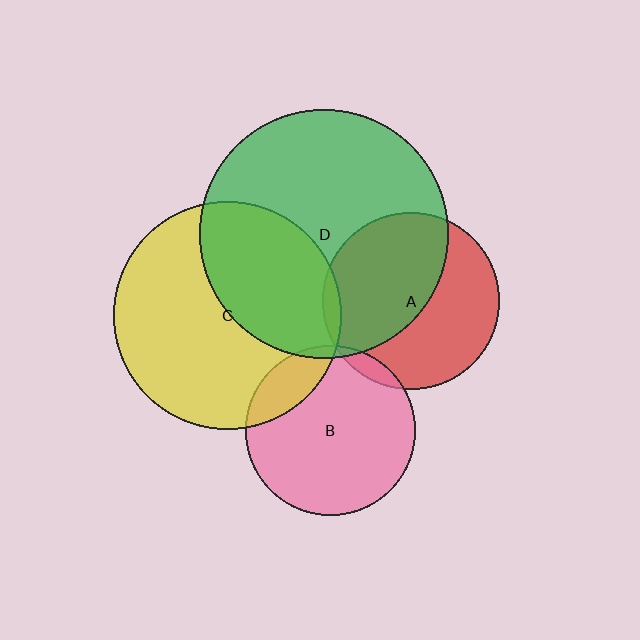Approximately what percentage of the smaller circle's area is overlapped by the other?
Approximately 5%.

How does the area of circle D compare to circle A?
Approximately 2.0 times.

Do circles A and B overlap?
Yes.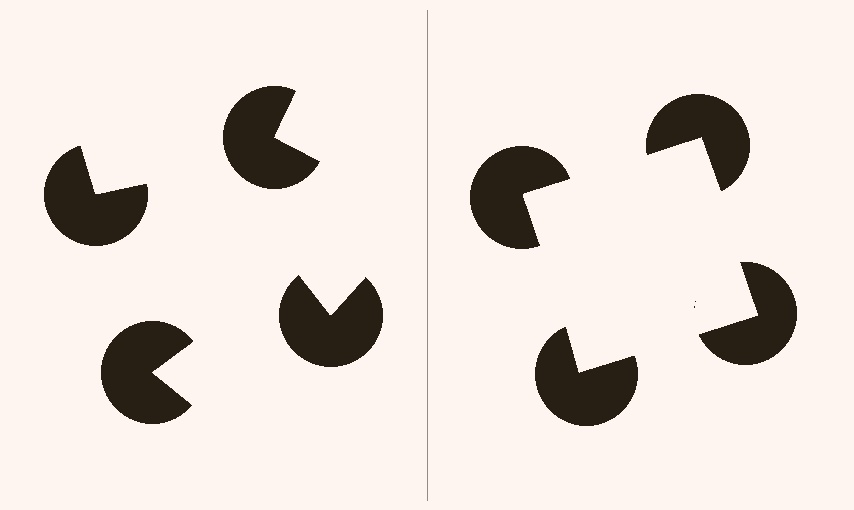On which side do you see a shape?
An illusory square appears on the right side. On the left side the wedge cuts are rotated, so no coherent shape forms.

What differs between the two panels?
The pac-man discs are positioned identically on both sides; only the wedge orientations differ. On the right they align to a square; on the left they are misaligned.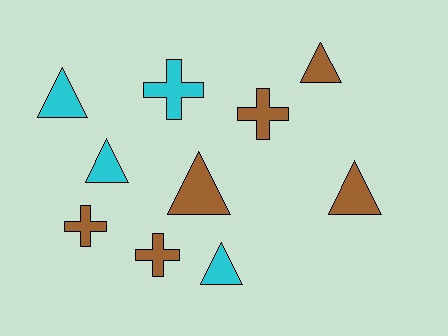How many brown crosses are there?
There are 3 brown crosses.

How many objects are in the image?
There are 10 objects.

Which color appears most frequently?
Brown, with 6 objects.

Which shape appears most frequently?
Triangle, with 6 objects.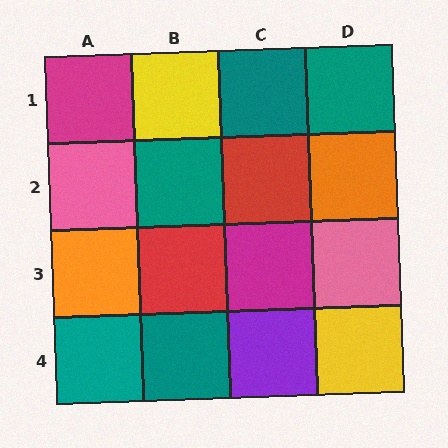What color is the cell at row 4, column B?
Teal.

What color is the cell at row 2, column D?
Orange.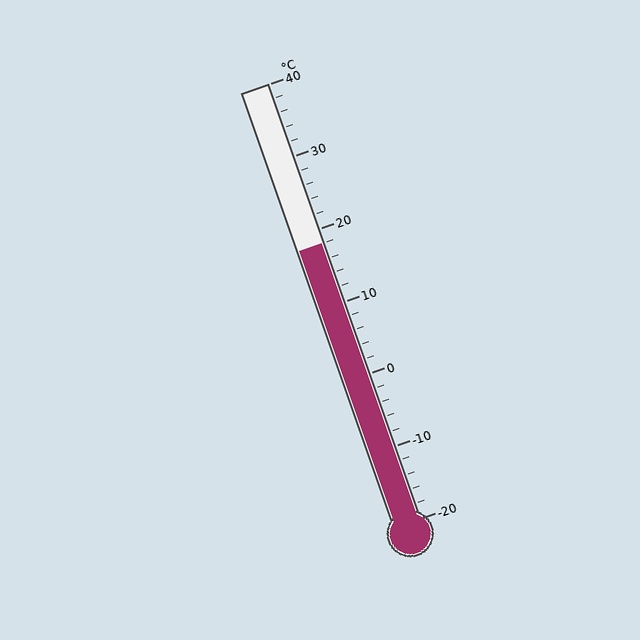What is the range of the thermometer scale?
The thermometer scale ranges from -20°C to 40°C.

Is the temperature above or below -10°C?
The temperature is above -10°C.